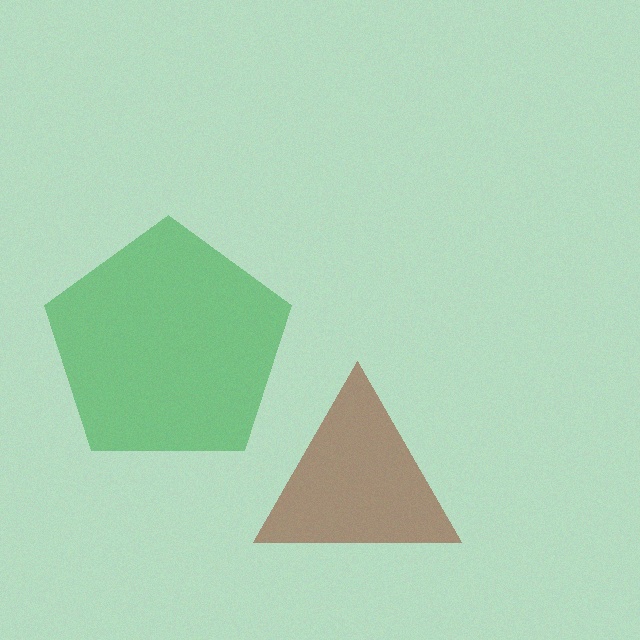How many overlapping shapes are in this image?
There are 2 overlapping shapes in the image.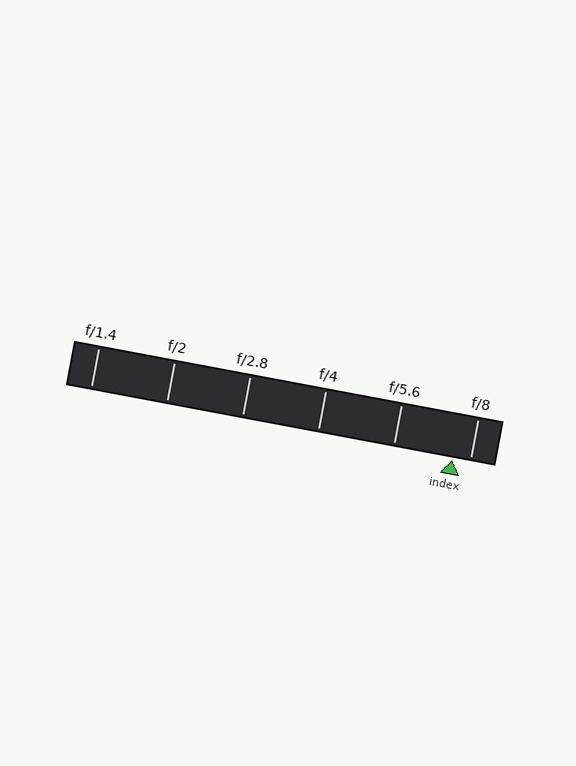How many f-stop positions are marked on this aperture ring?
There are 6 f-stop positions marked.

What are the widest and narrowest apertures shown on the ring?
The widest aperture shown is f/1.4 and the narrowest is f/8.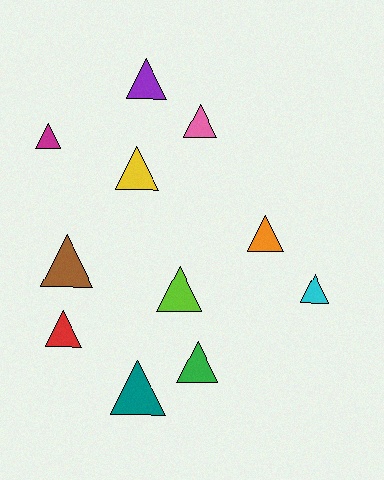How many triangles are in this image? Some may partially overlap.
There are 11 triangles.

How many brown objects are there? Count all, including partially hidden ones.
There is 1 brown object.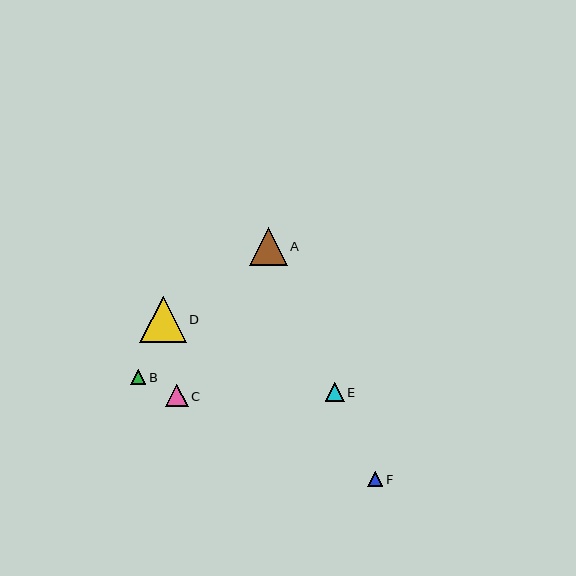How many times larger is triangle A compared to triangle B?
Triangle A is approximately 2.4 times the size of triangle B.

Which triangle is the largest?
Triangle D is the largest with a size of approximately 46 pixels.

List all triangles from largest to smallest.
From largest to smallest: D, A, C, E, B, F.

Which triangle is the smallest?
Triangle F is the smallest with a size of approximately 15 pixels.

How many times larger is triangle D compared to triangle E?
Triangle D is approximately 2.5 times the size of triangle E.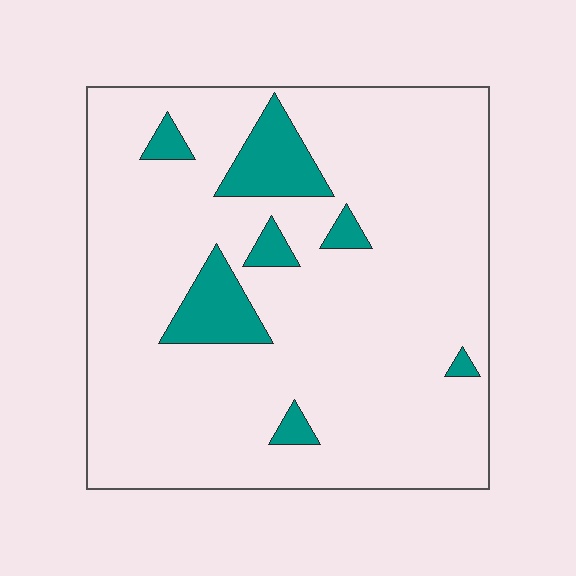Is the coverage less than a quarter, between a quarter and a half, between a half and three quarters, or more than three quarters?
Less than a quarter.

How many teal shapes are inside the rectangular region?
7.